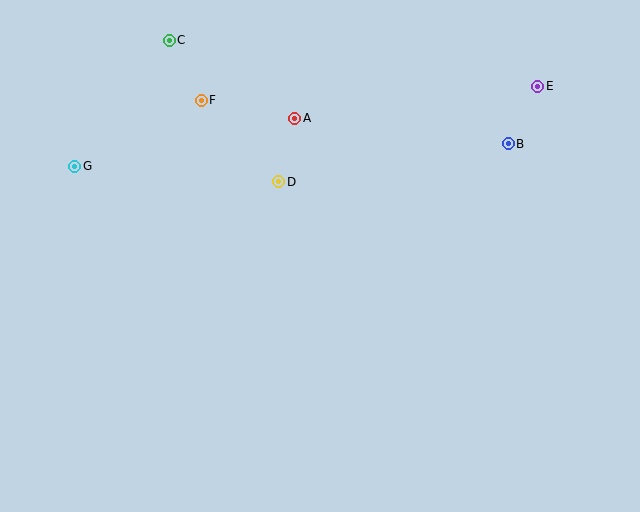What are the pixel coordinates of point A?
Point A is at (295, 118).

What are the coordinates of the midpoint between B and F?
The midpoint between B and F is at (355, 122).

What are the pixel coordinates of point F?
Point F is at (201, 100).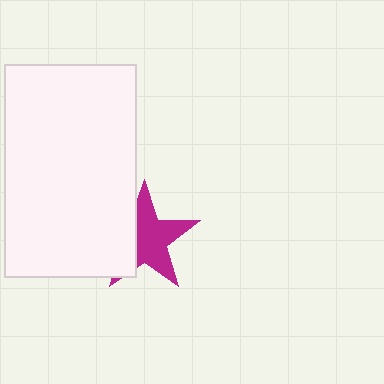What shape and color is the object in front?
The object in front is a white rectangle.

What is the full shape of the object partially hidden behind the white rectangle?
The partially hidden object is a magenta star.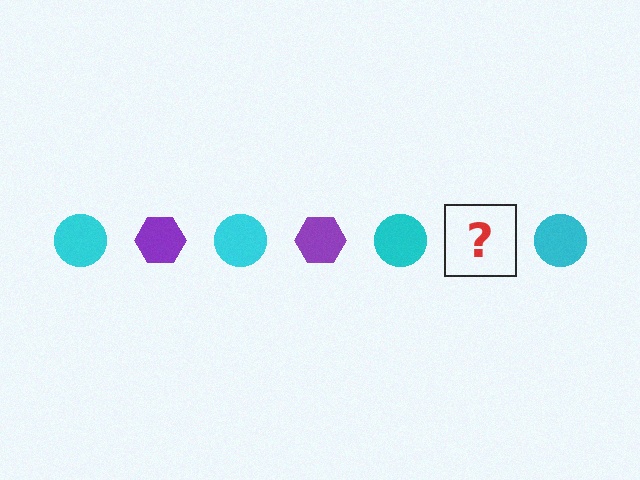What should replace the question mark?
The question mark should be replaced with a purple hexagon.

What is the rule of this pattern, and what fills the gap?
The rule is that the pattern alternates between cyan circle and purple hexagon. The gap should be filled with a purple hexagon.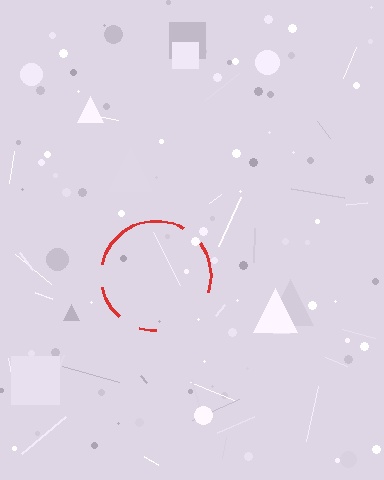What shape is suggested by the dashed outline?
The dashed outline suggests a circle.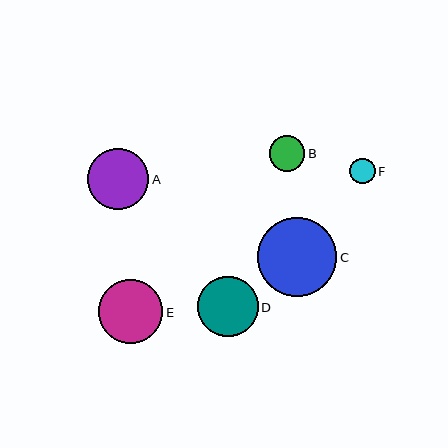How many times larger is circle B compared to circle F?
Circle B is approximately 1.4 times the size of circle F.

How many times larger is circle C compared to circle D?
Circle C is approximately 1.3 times the size of circle D.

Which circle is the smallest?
Circle F is the smallest with a size of approximately 26 pixels.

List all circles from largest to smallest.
From largest to smallest: C, E, A, D, B, F.